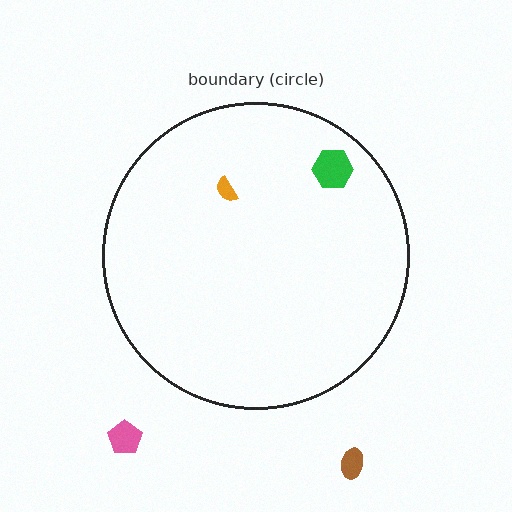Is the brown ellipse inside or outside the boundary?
Outside.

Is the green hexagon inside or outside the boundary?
Inside.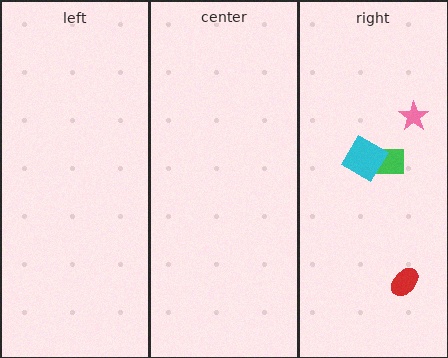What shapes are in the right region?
The pink star, the red ellipse, the green rectangle, the cyan diamond.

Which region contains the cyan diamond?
The right region.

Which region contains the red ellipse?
The right region.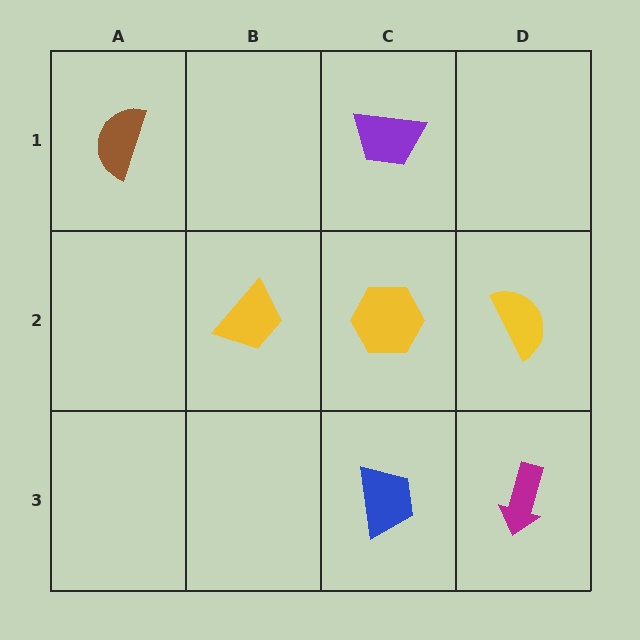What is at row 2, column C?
A yellow hexagon.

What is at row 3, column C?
A blue trapezoid.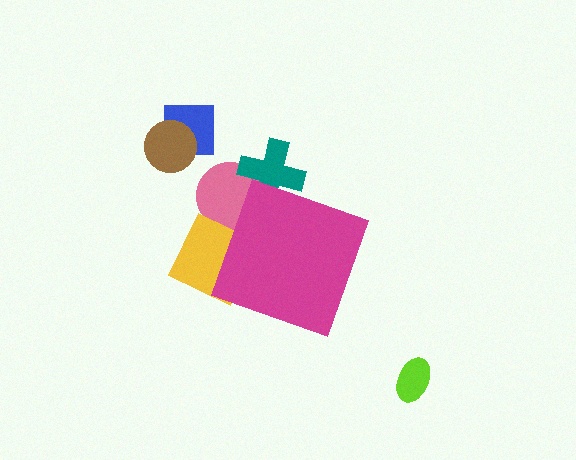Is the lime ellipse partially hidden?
No, the lime ellipse is fully visible.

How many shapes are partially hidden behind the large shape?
3 shapes are partially hidden.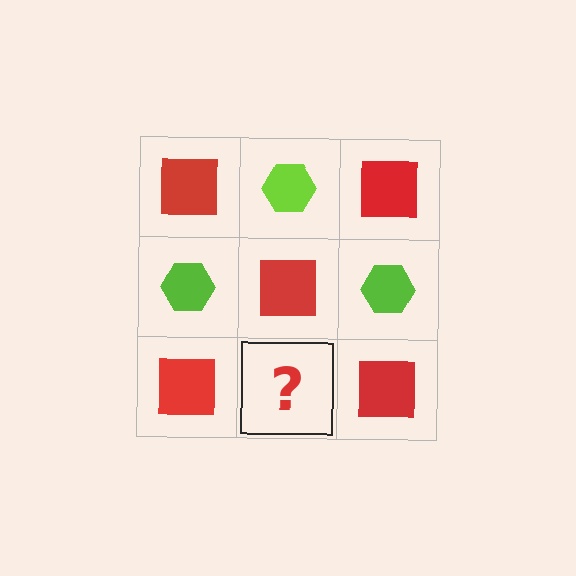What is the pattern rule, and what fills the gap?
The rule is that it alternates red square and lime hexagon in a checkerboard pattern. The gap should be filled with a lime hexagon.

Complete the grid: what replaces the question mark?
The question mark should be replaced with a lime hexagon.